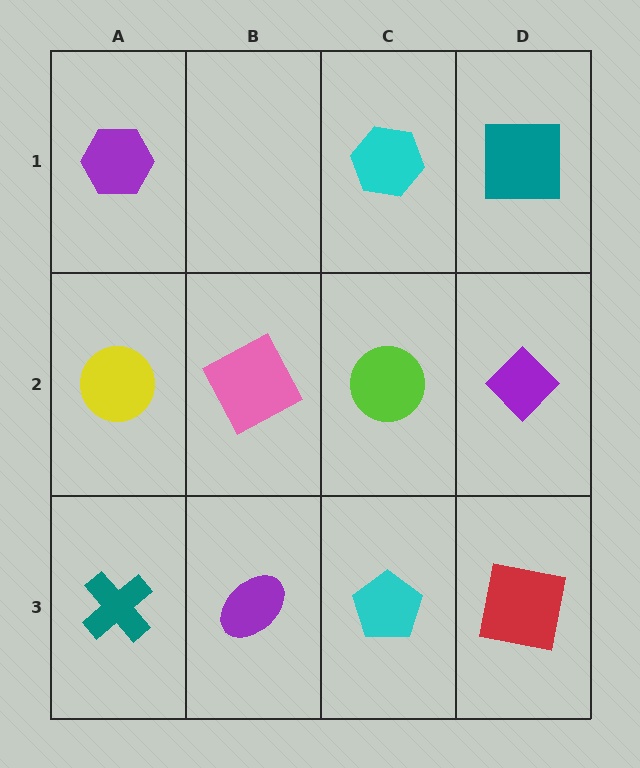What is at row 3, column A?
A teal cross.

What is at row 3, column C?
A cyan pentagon.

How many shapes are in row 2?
4 shapes.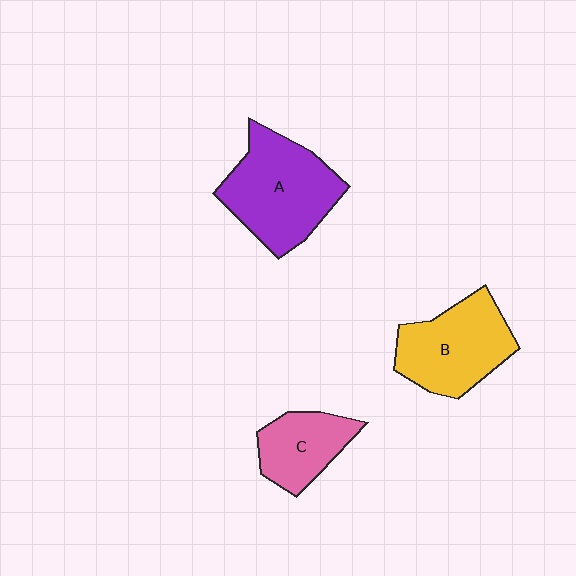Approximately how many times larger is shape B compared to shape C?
Approximately 1.5 times.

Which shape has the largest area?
Shape A (purple).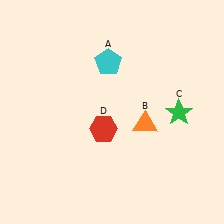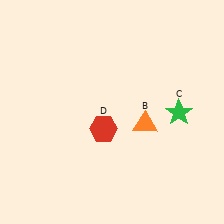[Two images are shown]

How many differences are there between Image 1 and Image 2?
There is 1 difference between the two images.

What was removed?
The cyan pentagon (A) was removed in Image 2.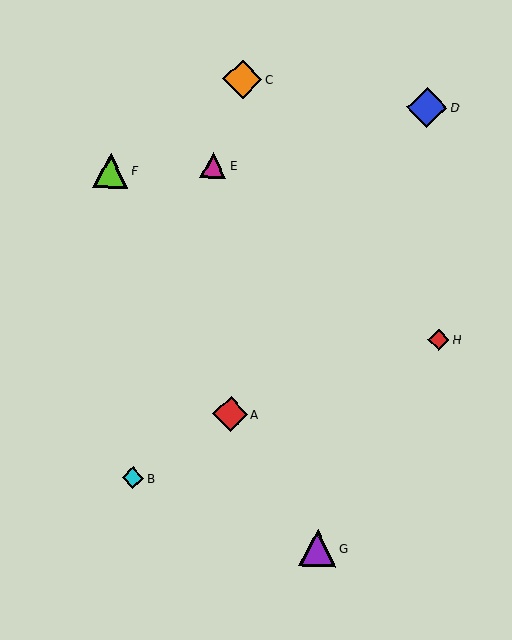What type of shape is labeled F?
Shape F is a lime triangle.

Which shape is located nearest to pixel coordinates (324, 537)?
The purple triangle (labeled G) at (317, 548) is nearest to that location.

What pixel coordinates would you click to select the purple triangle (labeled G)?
Click at (317, 548) to select the purple triangle G.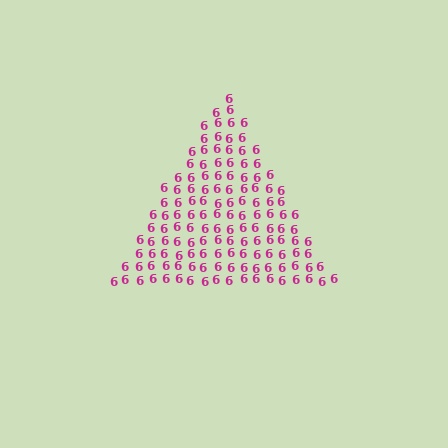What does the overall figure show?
The overall figure shows a triangle.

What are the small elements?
The small elements are digit 6's.